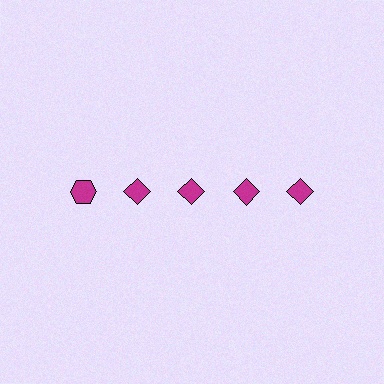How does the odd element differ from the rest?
It has a different shape: hexagon instead of diamond.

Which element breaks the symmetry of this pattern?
The magenta hexagon in the top row, leftmost column breaks the symmetry. All other shapes are magenta diamonds.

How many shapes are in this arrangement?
There are 5 shapes arranged in a grid pattern.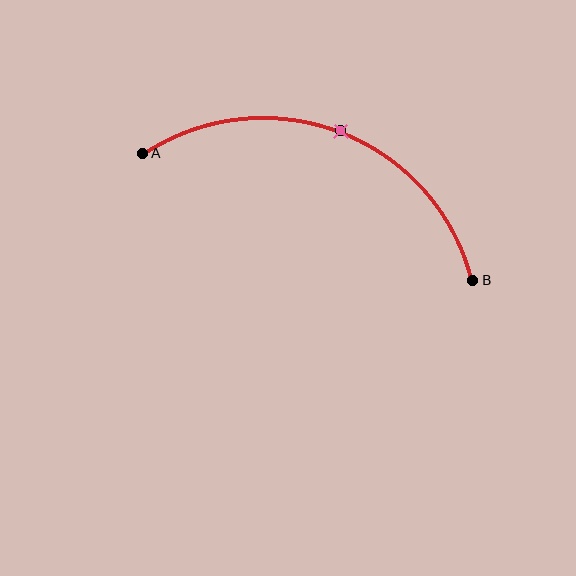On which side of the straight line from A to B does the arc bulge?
The arc bulges above the straight line connecting A and B.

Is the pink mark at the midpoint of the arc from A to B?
Yes. The pink mark lies on the arc at equal arc-length from both A and B — it is the arc midpoint.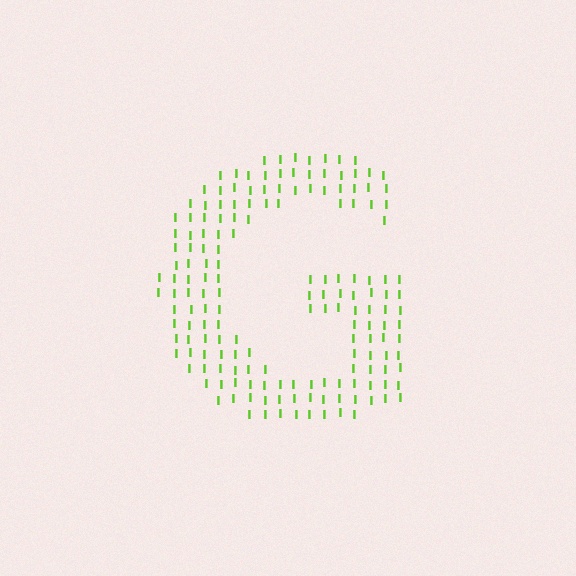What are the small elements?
The small elements are letter I's.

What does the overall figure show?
The overall figure shows the letter G.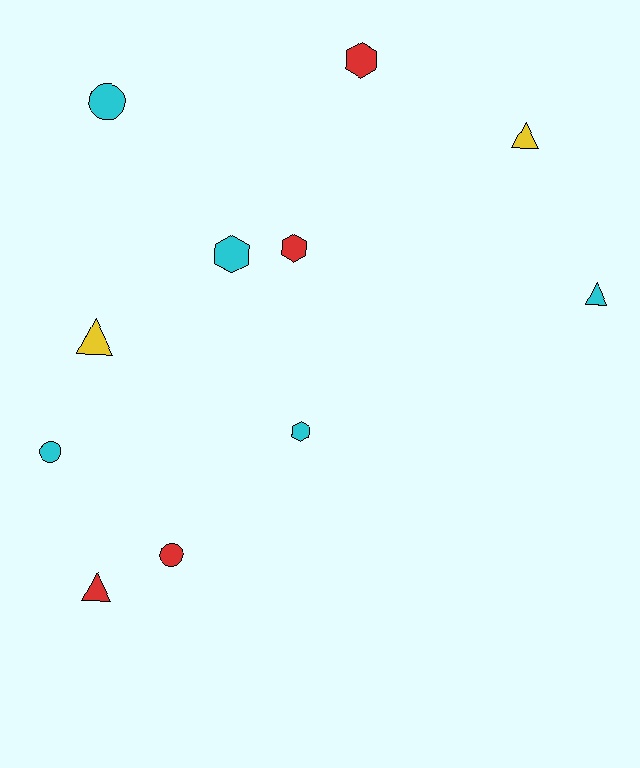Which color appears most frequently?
Cyan, with 5 objects.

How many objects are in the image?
There are 11 objects.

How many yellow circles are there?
There are no yellow circles.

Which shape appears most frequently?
Hexagon, with 4 objects.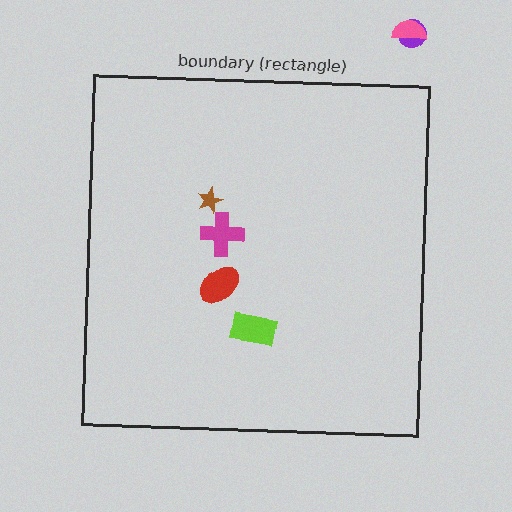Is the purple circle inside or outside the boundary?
Outside.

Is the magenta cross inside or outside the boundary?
Inside.